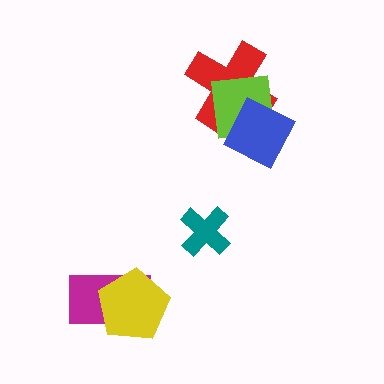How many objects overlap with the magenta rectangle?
1 object overlaps with the magenta rectangle.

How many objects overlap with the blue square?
2 objects overlap with the blue square.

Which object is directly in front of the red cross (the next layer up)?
The lime square is directly in front of the red cross.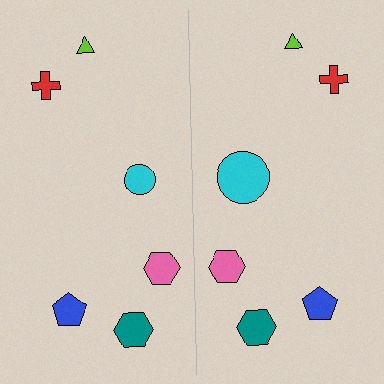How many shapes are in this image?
There are 12 shapes in this image.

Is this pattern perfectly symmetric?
No, the pattern is not perfectly symmetric. The cyan circle on the right side has a different size than its mirror counterpart.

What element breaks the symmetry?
The cyan circle on the right side has a different size than its mirror counterpart.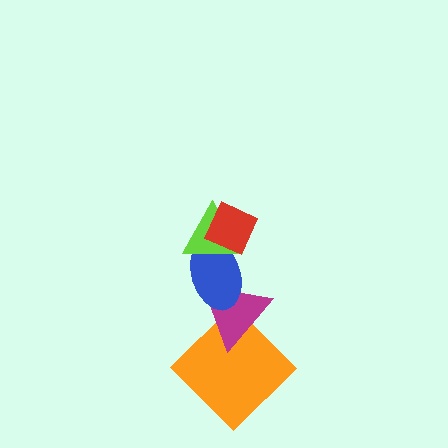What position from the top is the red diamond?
The red diamond is 1st from the top.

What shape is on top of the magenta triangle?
The blue ellipse is on top of the magenta triangle.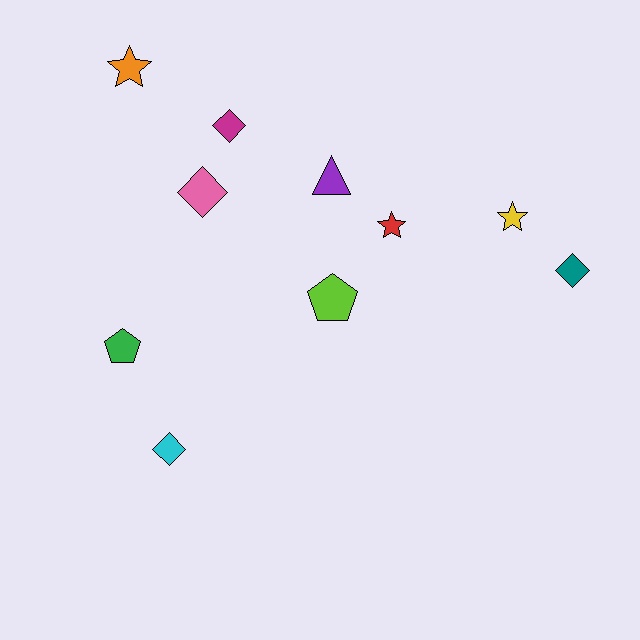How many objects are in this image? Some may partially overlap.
There are 10 objects.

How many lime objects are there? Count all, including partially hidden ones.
There is 1 lime object.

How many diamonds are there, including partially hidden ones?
There are 4 diamonds.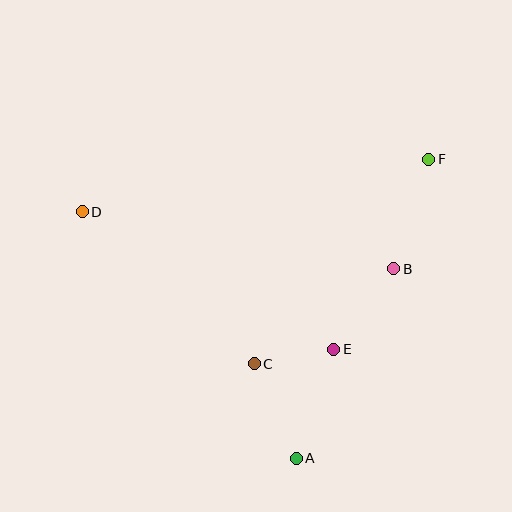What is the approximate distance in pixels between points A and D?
The distance between A and D is approximately 326 pixels.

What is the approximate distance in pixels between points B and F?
The distance between B and F is approximately 115 pixels.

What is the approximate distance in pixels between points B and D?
The distance between B and D is approximately 316 pixels.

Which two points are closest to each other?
Points C and E are closest to each other.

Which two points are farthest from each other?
Points D and F are farthest from each other.